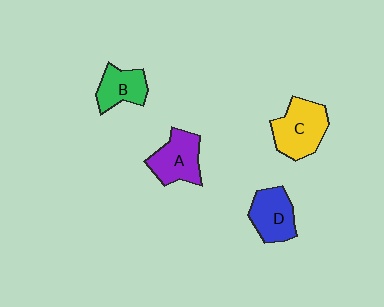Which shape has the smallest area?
Shape B (green).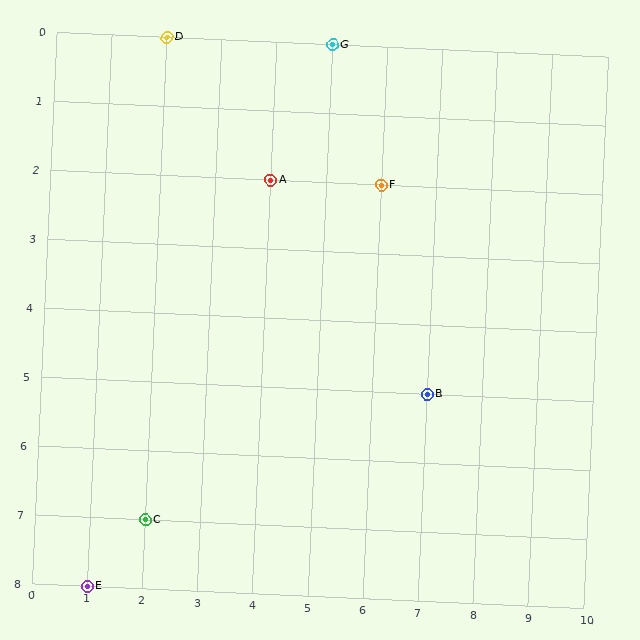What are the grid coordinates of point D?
Point D is at grid coordinates (2, 0).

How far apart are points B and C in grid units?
Points B and C are 5 columns and 2 rows apart (about 5.4 grid units diagonally).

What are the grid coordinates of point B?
Point B is at grid coordinates (7, 5).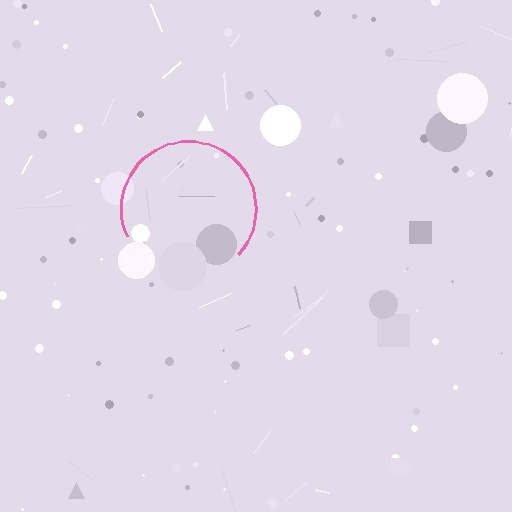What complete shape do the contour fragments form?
The contour fragments form a circle.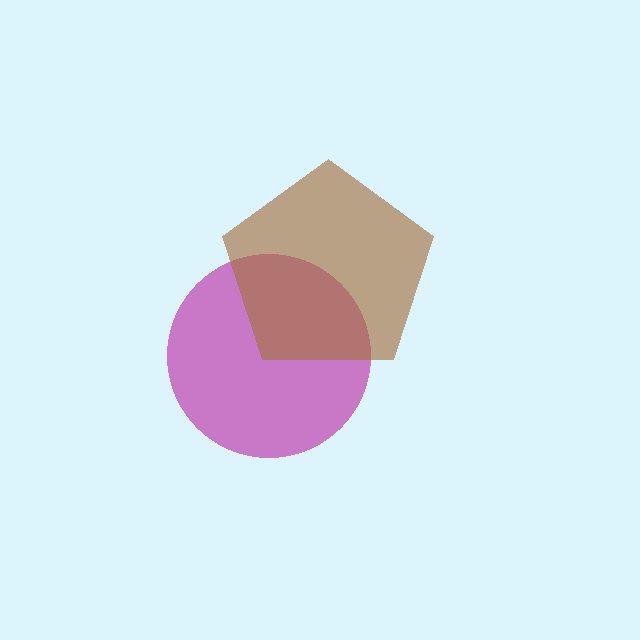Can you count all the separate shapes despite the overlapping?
Yes, there are 2 separate shapes.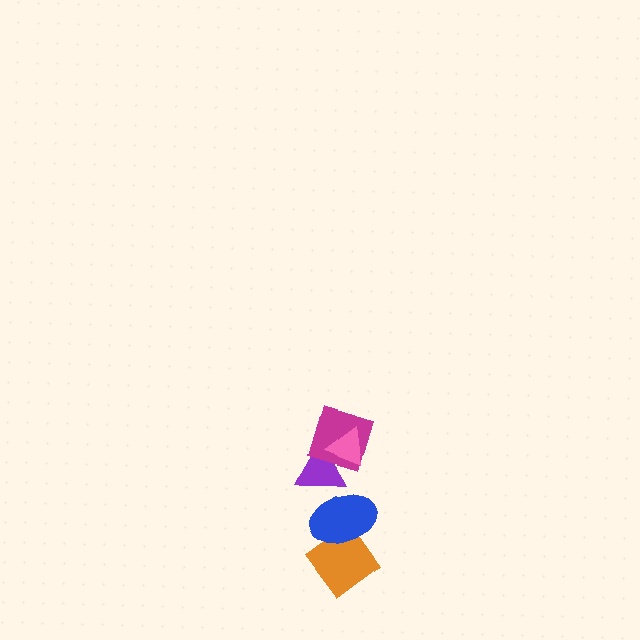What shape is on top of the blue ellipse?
The purple triangle is on top of the blue ellipse.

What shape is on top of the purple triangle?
The magenta square is on top of the purple triangle.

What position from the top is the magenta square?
The magenta square is 2nd from the top.